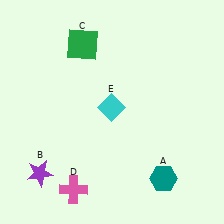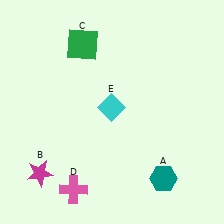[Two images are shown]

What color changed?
The star (B) changed from purple in Image 1 to magenta in Image 2.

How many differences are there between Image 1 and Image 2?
There is 1 difference between the two images.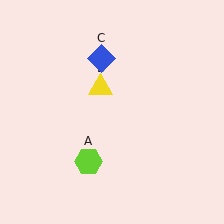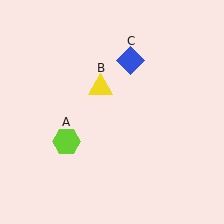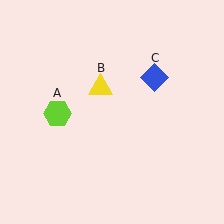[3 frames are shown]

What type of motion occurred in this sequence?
The lime hexagon (object A), blue diamond (object C) rotated clockwise around the center of the scene.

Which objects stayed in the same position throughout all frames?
Yellow triangle (object B) remained stationary.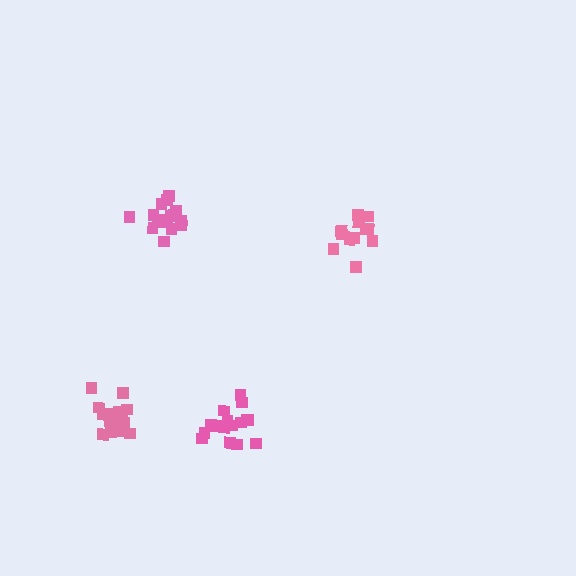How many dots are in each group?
Group 1: 17 dots, Group 2: 16 dots, Group 3: 14 dots, Group 4: 16 dots (63 total).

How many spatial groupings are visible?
There are 4 spatial groupings.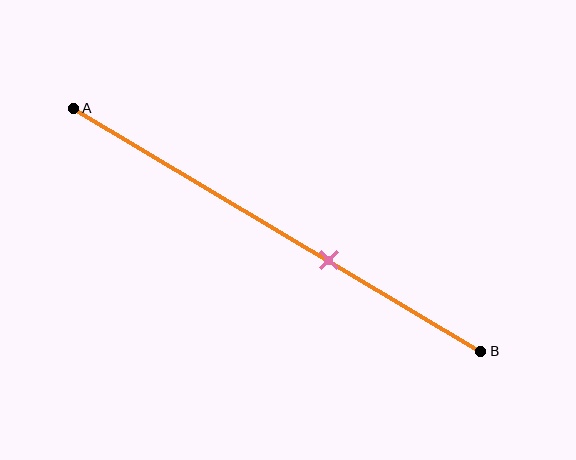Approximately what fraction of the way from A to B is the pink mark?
The pink mark is approximately 65% of the way from A to B.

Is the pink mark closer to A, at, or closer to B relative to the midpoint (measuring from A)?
The pink mark is closer to point B than the midpoint of segment AB.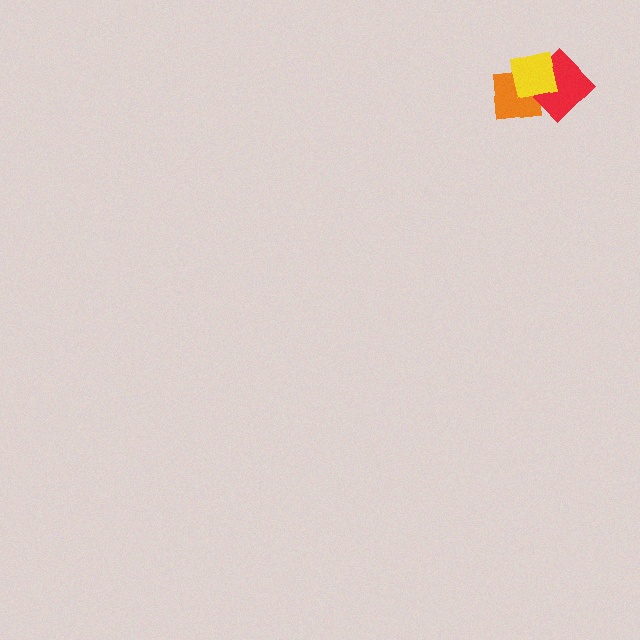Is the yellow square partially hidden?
No, no other shape covers it.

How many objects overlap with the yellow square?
2 objects overlap with the yellow square.